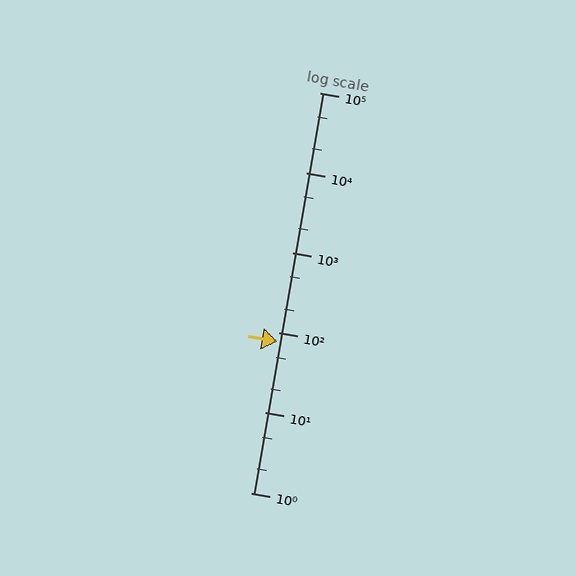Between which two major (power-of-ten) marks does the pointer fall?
The pointer is between 10 and 100.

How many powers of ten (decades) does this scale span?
The scale spans 5 decades, from 1 to 100000.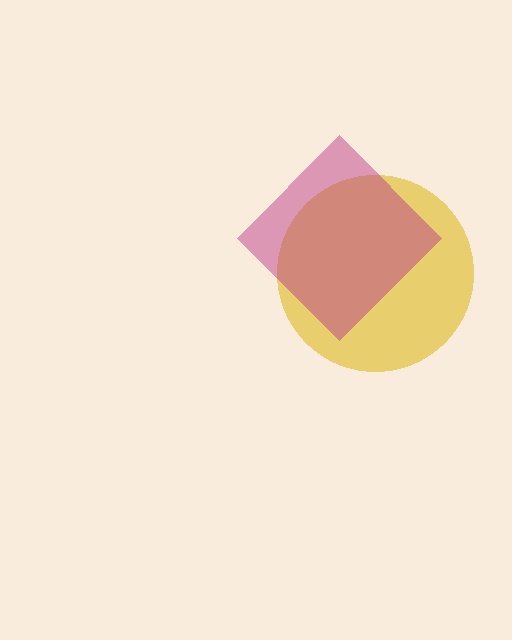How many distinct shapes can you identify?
There are 2 distinct shapes: a yellow circle, a magenta diamond.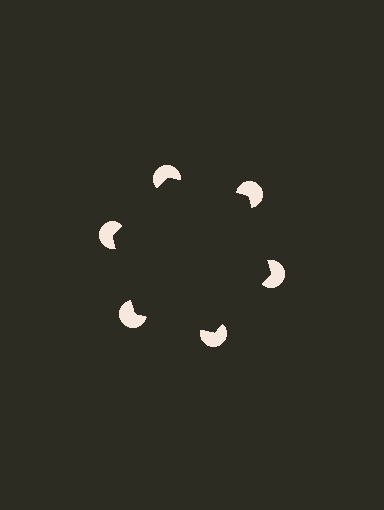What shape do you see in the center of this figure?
An illusory hexagon — its edges are inferred from the aligned wedge cuts in the pac-man discs, not physically drawn.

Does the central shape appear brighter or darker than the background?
It typically appears slightly darker than the background, even though no actual brightness change is drawn.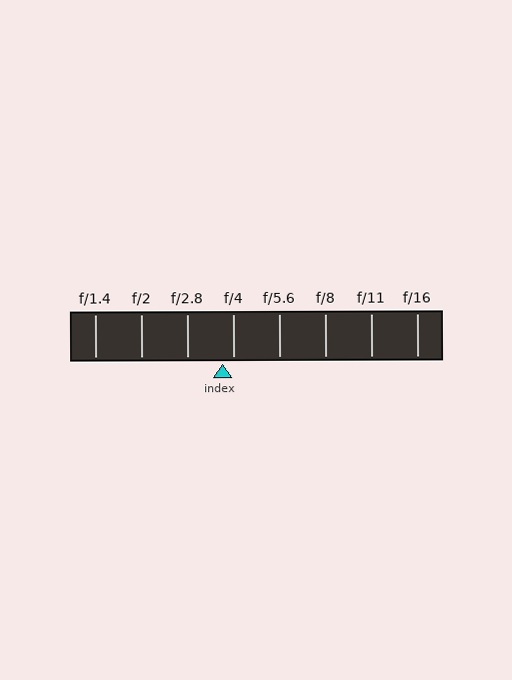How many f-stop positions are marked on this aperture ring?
There are 8 f-stop positions marked.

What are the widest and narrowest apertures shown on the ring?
The widest aperture shown is f/1.4 and the narrowest is f/16.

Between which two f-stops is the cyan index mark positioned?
The index mark is between f/2.8 and f/4.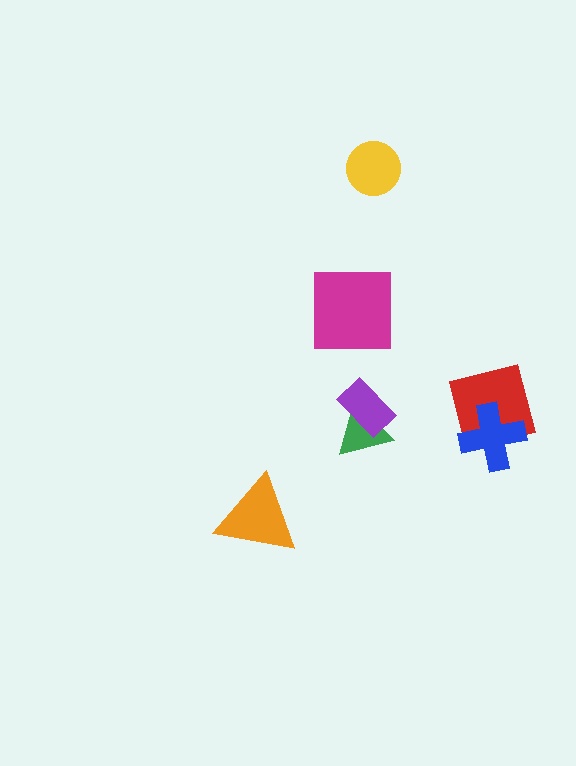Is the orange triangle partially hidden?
No, no other shape covers it.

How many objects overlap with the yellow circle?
0 objects overlap with the yellow circle.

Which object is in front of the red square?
The blue cross is in front of the red square.